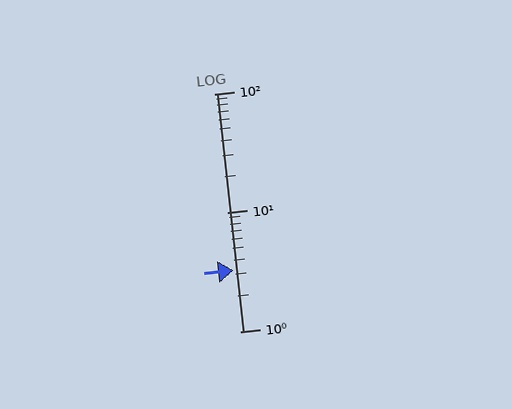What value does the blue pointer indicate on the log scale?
The pointer indicates approximately 3.3.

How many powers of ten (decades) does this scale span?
The scale spans 2 decades, from 1 to 100.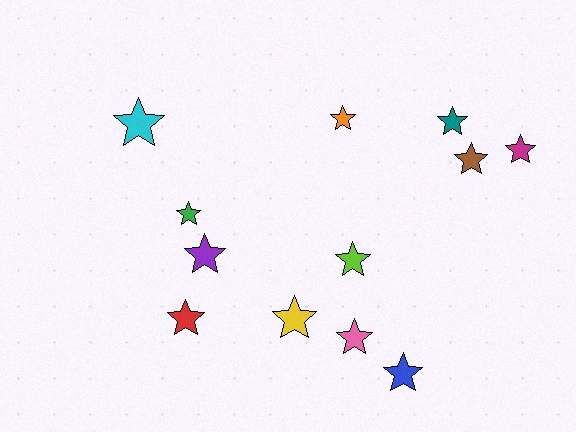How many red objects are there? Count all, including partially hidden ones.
There is 1 red object.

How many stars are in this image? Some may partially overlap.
There are 12 stars.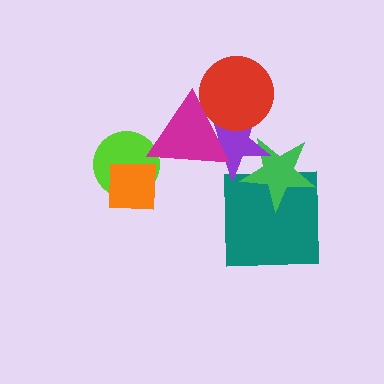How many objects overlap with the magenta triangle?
3 objects overlap with the magenta triangle.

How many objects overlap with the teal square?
1 object overlaps with the teal square.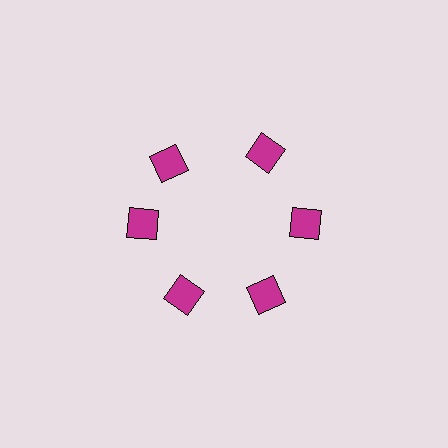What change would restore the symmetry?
The symmetry would be restored by rotating it back into even spacing with its neighbors so that all 6 squares sit at equal angles and equal distance from the center.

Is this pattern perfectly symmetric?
No. The 6 magenta squares are arranged in a ring, but one element near the 11 o'clock position is rotated out of alignment along the ring, breaking the 6-fold rotational symmetry.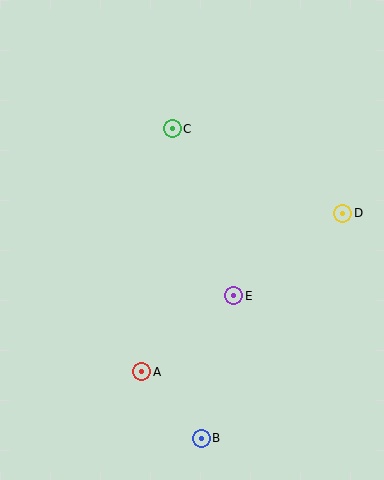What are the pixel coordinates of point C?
Point C is at (172, 129).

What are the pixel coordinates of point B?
Point B is at (201, 438).